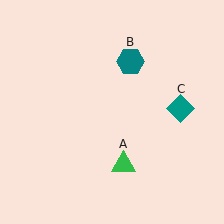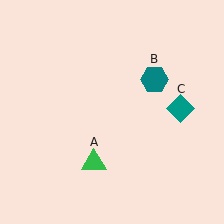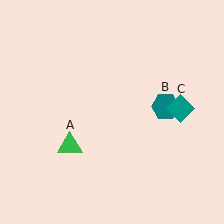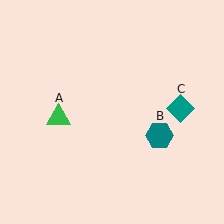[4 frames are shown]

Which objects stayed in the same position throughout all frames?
Teal diamond (object C) remained stationary.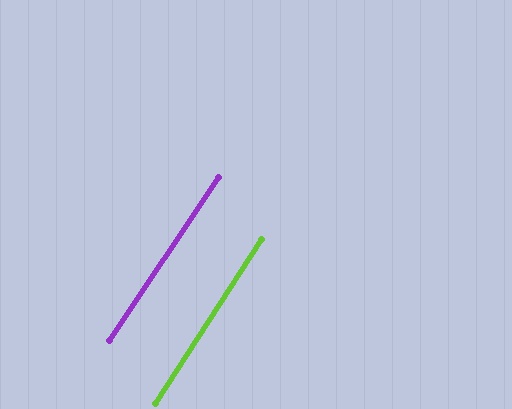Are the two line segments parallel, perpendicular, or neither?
Parallel — their directions differ by only 0.7°.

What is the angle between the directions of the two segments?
Approximately 1 degree.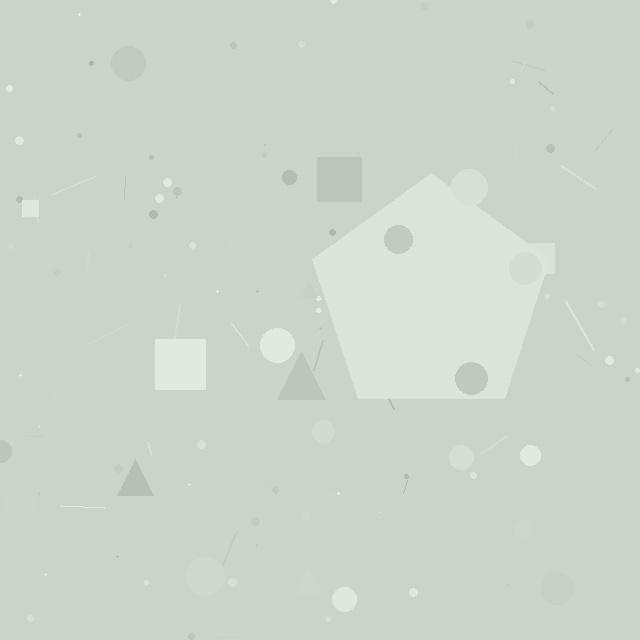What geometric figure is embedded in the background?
A pentagon is embedded in the background.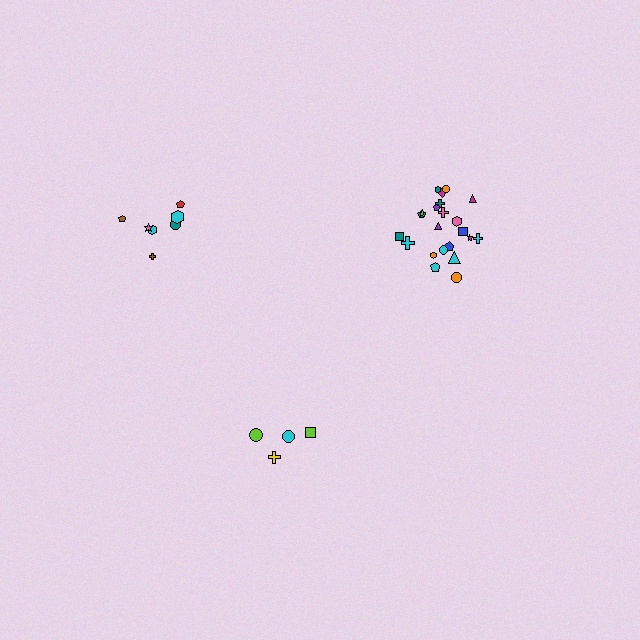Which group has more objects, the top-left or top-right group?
The top-right group.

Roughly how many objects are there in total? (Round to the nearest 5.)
Roughly 35 objects in total.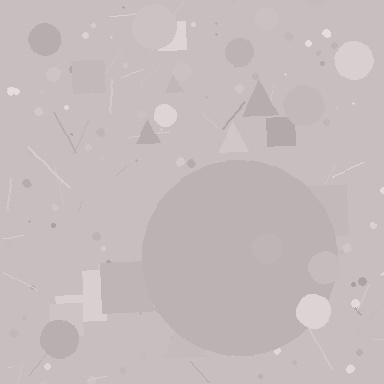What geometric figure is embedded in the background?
A circle is embedded in the background.